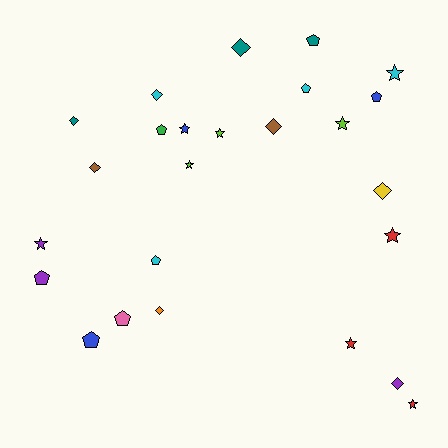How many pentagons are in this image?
There are 8 pentagons.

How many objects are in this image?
There are 25 objects.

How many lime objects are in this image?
There are 3 lime objects.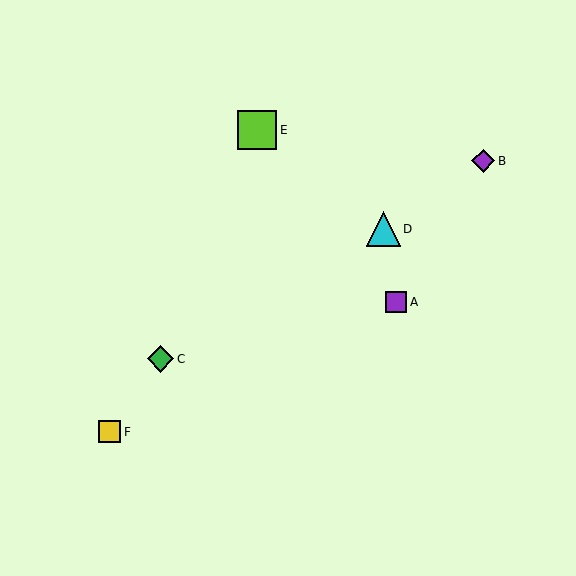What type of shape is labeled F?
Shape F is a yellow square.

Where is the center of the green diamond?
The center of the green diamond is at (160, 359).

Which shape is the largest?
The lime square (labeled E) is the largest.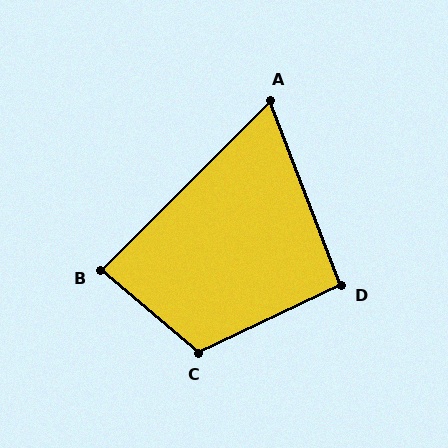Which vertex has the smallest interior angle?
A, at approximately 66 degrees.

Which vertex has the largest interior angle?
C, at approximately 114 degrees.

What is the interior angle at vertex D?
Approximately 95 degrees (approximately right).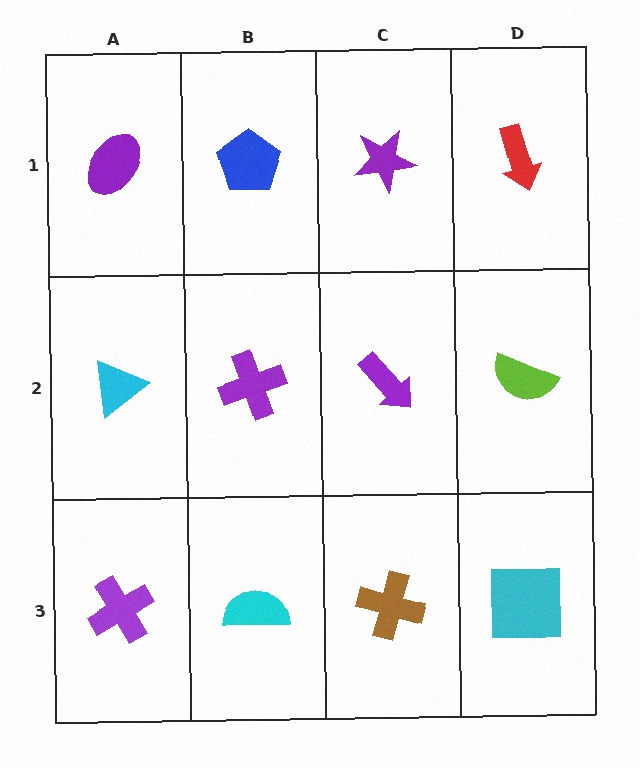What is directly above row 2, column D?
A red arrow.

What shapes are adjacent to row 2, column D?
A red arrow (row 1, column D), a cyan square (row 3, column D), a purple arrow (row 2, column C).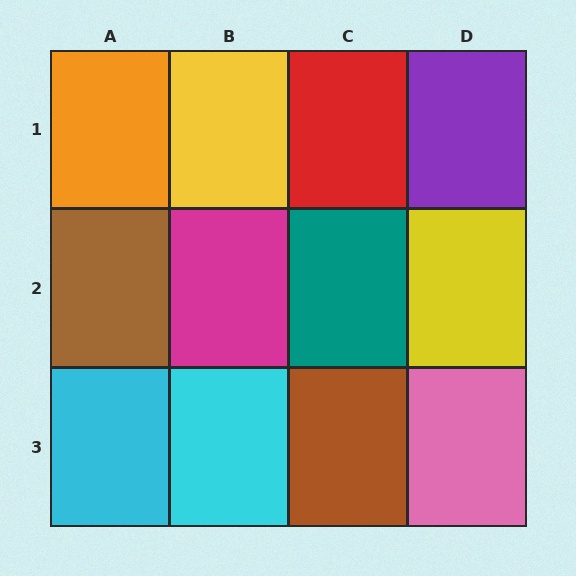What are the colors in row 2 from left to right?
Brown, magenta, teal, yellow.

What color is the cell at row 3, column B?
Cyan.